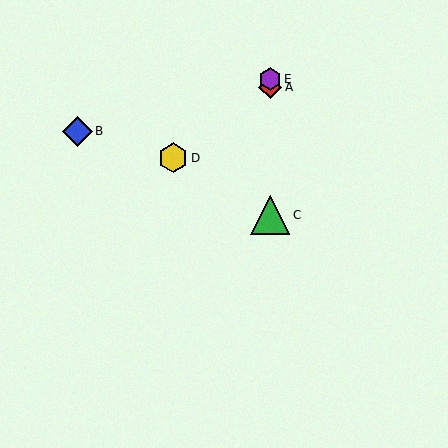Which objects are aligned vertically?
Objects A, C, E are aligned vertically.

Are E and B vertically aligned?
No, E is at x≈270 and B is at x≈78.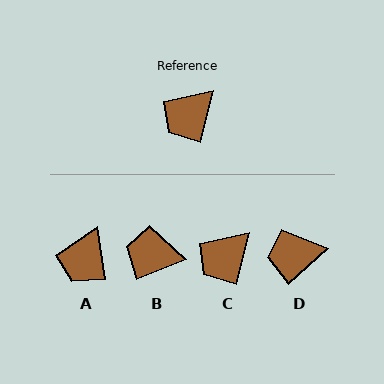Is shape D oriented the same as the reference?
No, it is off by about 34 degrees.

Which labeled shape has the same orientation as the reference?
C.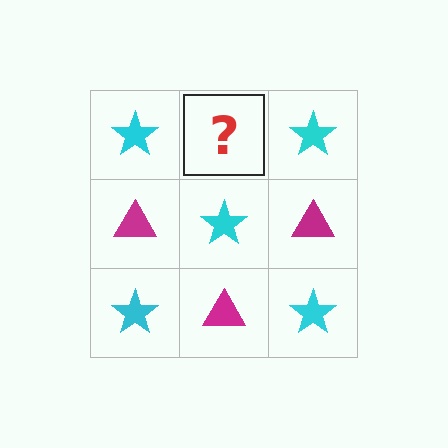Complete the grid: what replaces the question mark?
The question mark should be replaced with a magenta triangle.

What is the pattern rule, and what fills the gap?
The rule is that it alternates cyan star and magenta triangle in a checkerboard pattern. The gap should be filled with a magenta triangle.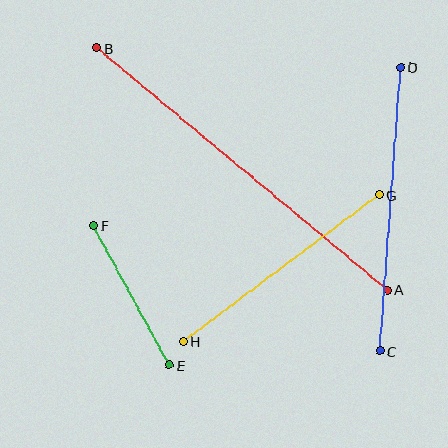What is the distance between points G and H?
The distance is approximately 245 pixels.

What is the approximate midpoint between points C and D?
The midpoint is at approximately (390, 209) pixels.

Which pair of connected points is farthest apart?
Points A and B are farthest apart.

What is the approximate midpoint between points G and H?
The midpoint is at approximately (281, 268) pixels.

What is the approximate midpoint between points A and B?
The midpoint is at approximately (242, 169) pixels.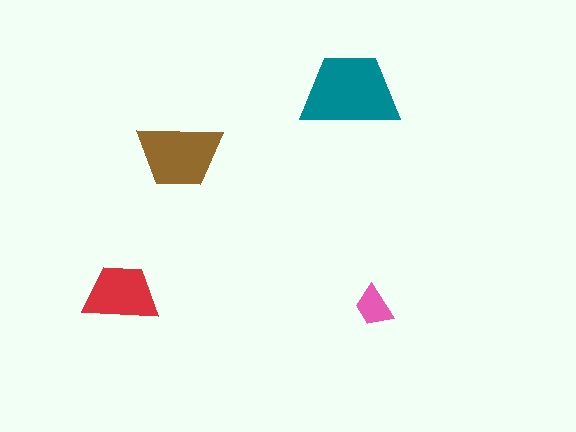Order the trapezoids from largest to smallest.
the teal one, the brown one, the red one, the pink one.